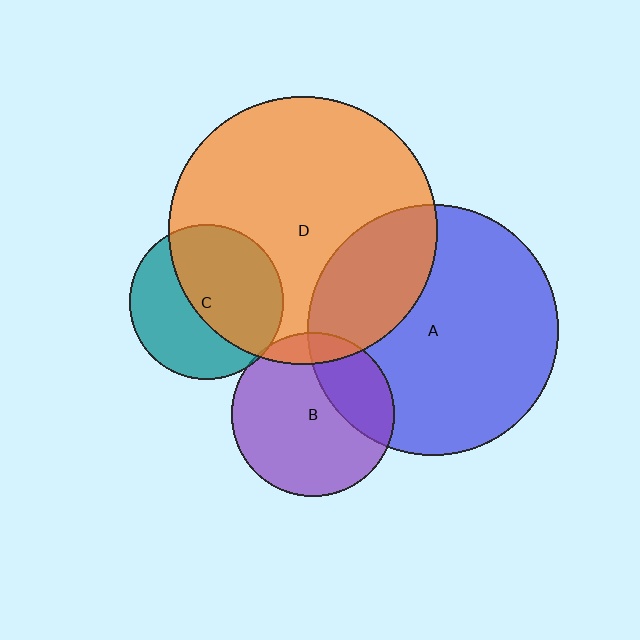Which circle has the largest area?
Circle D (orange).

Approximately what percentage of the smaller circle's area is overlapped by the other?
Approximately 55%.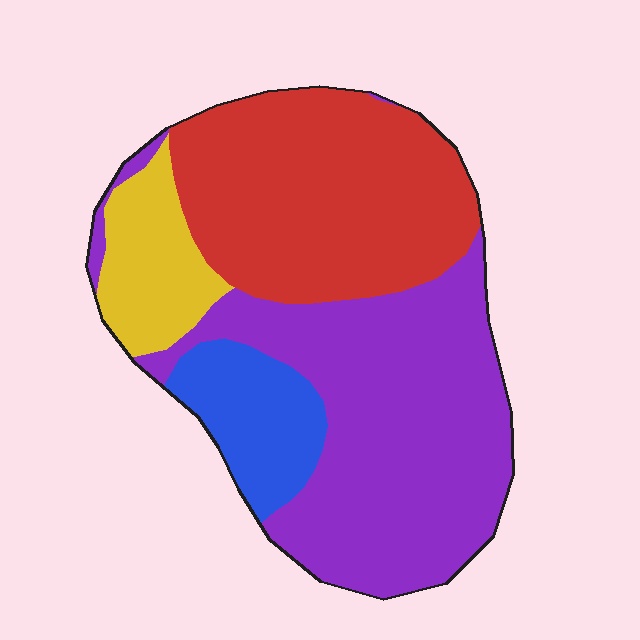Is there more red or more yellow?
Red.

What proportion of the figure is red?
Red covers about 35% of the figure.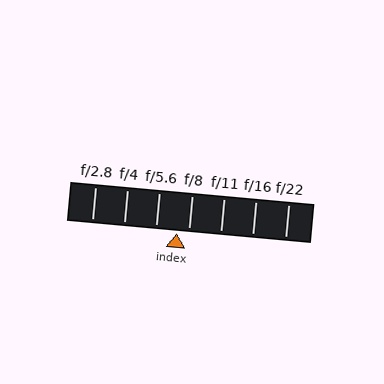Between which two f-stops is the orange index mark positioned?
The index mark is between f/5.6 and f/8.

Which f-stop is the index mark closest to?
The index mark is closest to f/8.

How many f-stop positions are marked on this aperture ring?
There are 7 f-stop positions marked.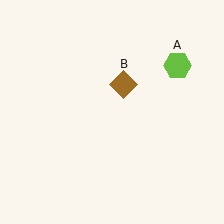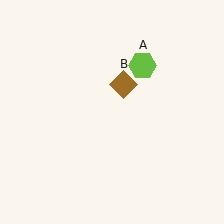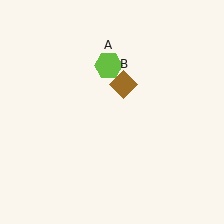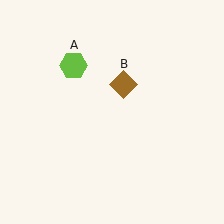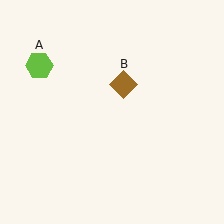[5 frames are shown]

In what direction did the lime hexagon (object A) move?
The lime hexagon (object A) moved left.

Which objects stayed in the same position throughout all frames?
Brown diamond (object B) remained stationary.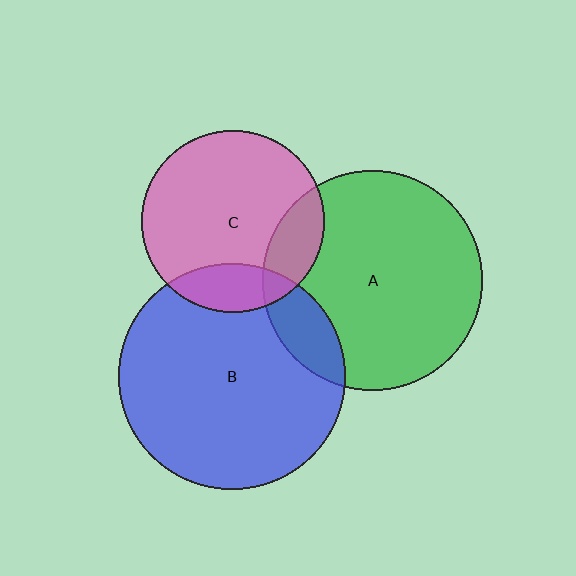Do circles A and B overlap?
Yes.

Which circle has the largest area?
Circle B (blue).